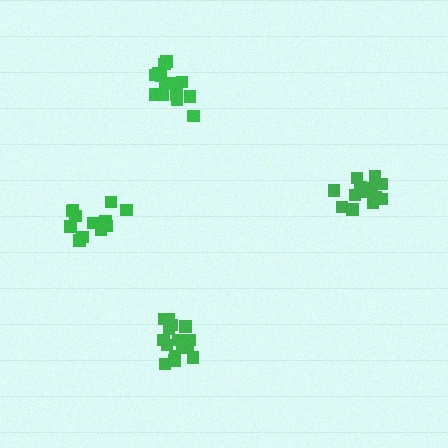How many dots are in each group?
Group 1: 14 dots, Group 2: 16 dots, Group 3: 15 dots, Group 4: 12 dots (57 total).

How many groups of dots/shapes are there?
There are 4 groups.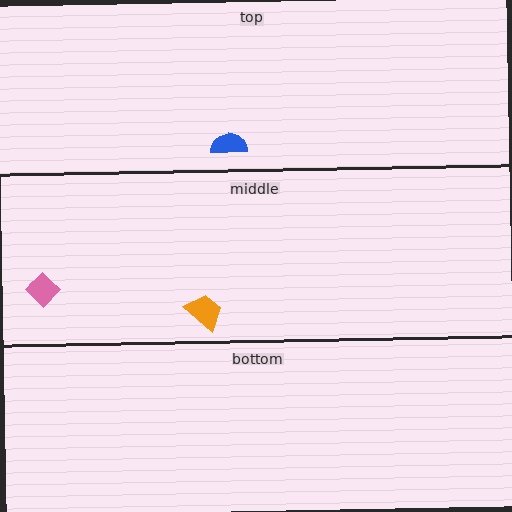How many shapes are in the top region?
1.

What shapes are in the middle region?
The pink diamond, the orange trapezoid.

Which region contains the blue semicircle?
The top region.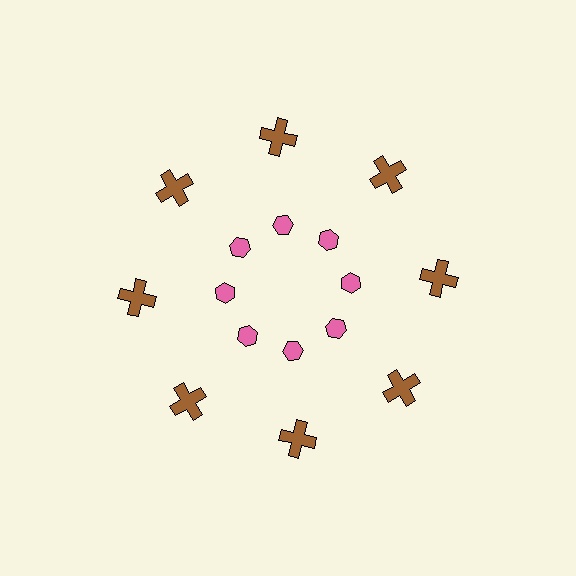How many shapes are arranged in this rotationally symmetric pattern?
There are 16 shapes, arranged in 8 groups of 2.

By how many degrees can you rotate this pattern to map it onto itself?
The pattern maps onto itself every 45 degrees of rotation.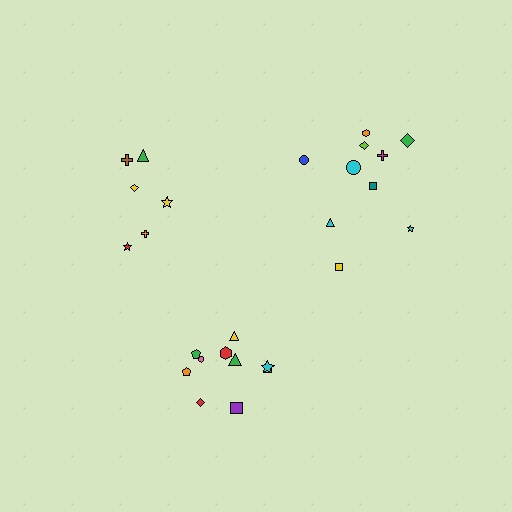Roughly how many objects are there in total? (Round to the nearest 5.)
Roughly 25 objects in total.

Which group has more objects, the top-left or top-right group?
The top-right group.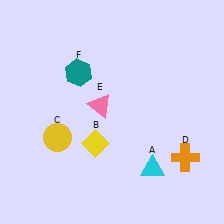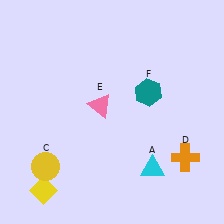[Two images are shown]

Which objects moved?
The objects that moved are: the yellow diamond (B), the yellow circle (C), the teal hexagon (F).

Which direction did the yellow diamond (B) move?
The yellow diamond (B) moved left.